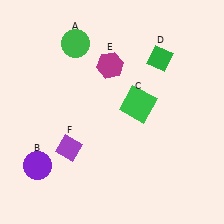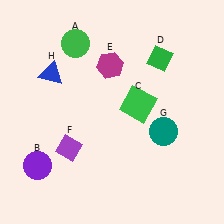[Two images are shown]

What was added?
A teal circle (G), a blue triangle (H) were added in Image 2.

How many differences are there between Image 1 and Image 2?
There are 2 differences between the two images.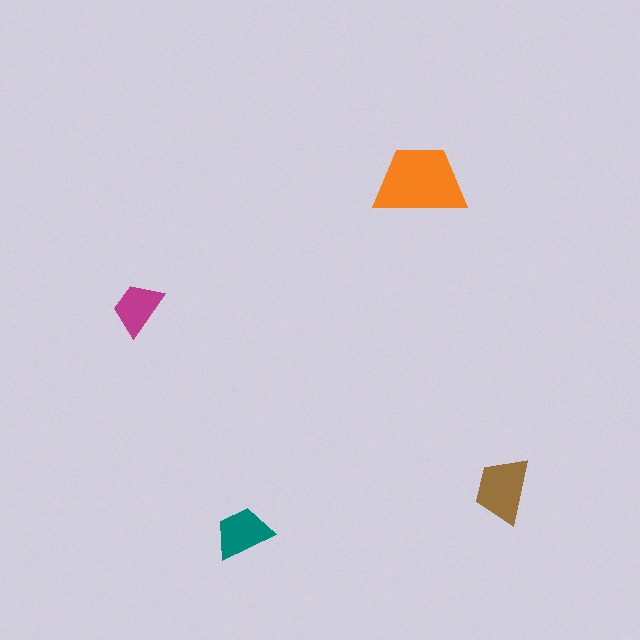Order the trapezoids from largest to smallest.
the orange one, the brown one, the teal one, the magenta one.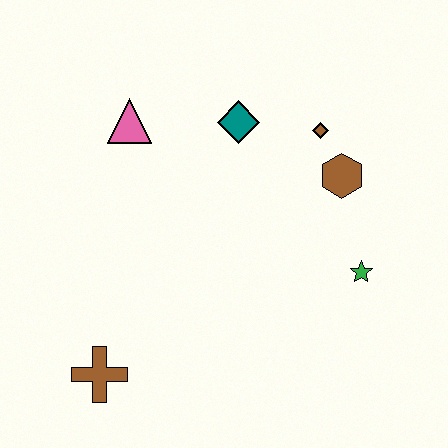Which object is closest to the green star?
The brown hexagon is closest to the green star.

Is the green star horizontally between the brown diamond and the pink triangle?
No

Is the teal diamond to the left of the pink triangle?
No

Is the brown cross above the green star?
No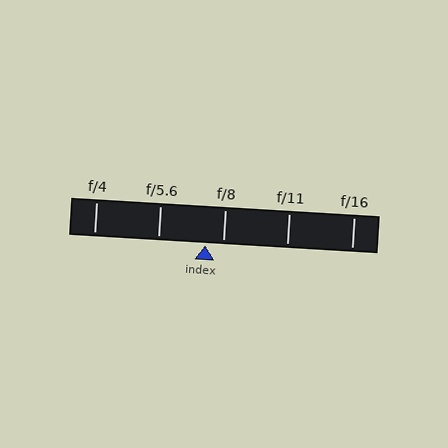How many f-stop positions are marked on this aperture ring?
There are 5 f-stop positions marked.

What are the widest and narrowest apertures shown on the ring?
The widest aperture shown is f/4 and the narrowest is f/16.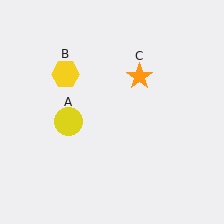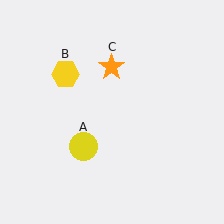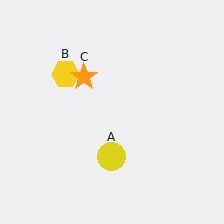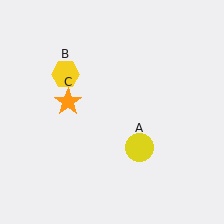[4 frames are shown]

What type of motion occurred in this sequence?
The yellow circle (object A), orange star (object C) rotated counterclockwise around the center of the scene.